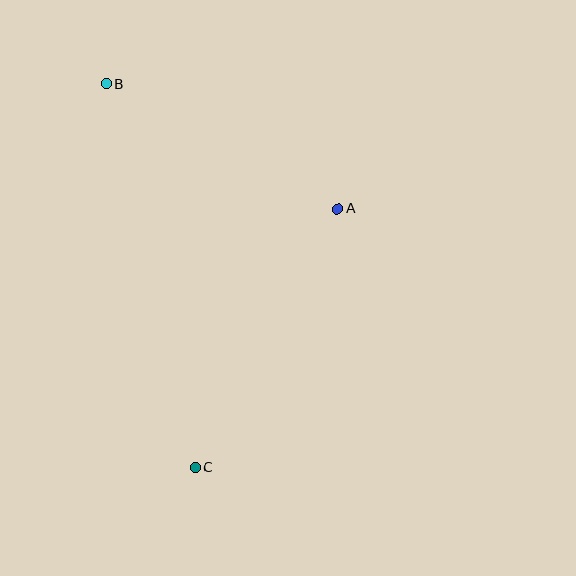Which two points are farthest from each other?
Points B and C are farthest from each other.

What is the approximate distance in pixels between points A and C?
The distance between A and C is approximately 295 pixels.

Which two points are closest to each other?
Points A and B are closest to each other.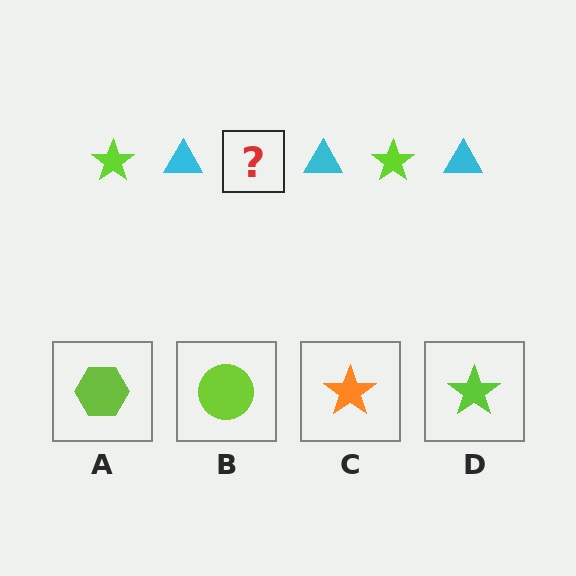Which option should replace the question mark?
Option D.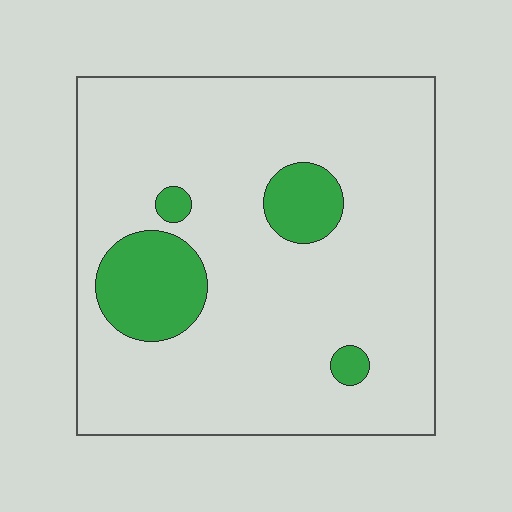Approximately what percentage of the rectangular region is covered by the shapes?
Approximately 15%.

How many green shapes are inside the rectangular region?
4.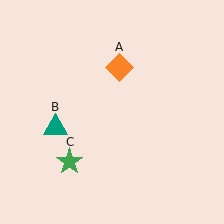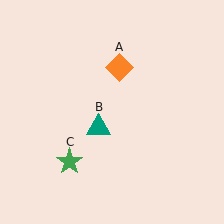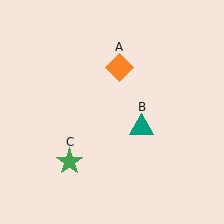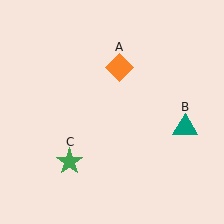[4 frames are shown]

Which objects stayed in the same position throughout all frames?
Orange diamond (object A) and green star (object C) remained stationary.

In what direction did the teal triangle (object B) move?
The teal triangle (object B) moved right.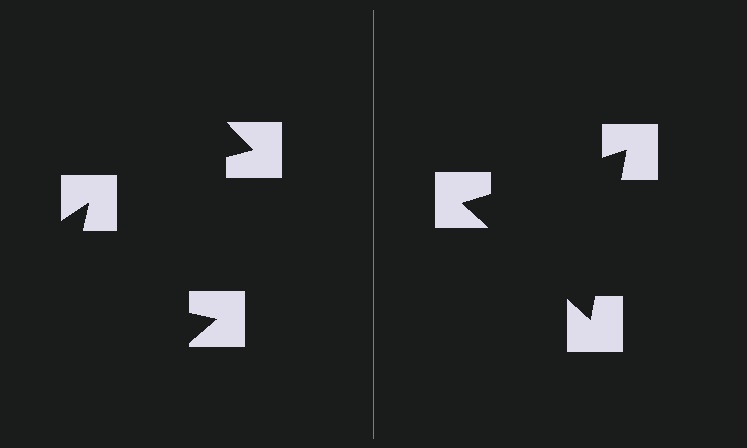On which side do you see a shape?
An illusory triangle appears on the right side. On the left side the wedge cuts are rotated, so no coherent shape forms.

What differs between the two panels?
The notched squares are positioned identically on both sides; only the wedge orientations differ. On the right they align to a triangle; on the left they are misaligned.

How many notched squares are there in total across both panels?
6 — 3 on each side.